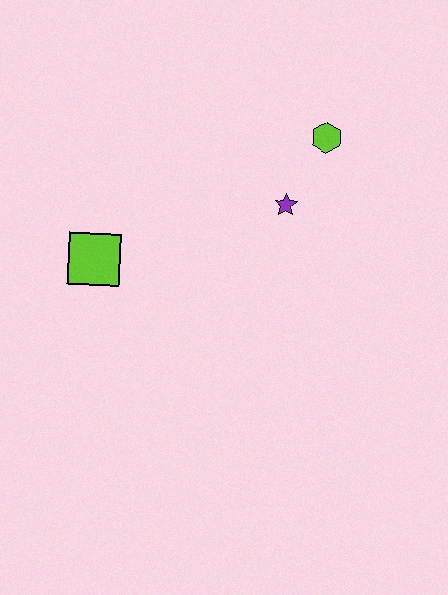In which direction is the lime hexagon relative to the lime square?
The lime hexagon is to the right of the lime square.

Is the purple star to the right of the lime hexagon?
No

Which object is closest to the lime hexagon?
The purple star is closest to the lime hexagon.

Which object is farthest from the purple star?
The lime square is farthest from the purple star.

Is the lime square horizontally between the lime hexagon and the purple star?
No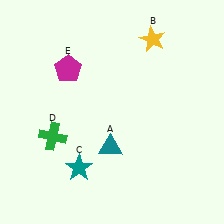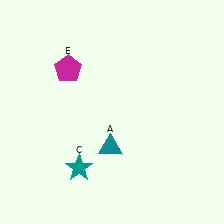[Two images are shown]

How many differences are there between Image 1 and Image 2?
There are 2 differences between the two images.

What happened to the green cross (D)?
The green cross (D) was removed in Image 2. It was in the bottom-left area of Image 1.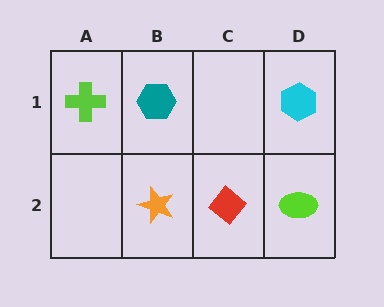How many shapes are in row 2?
3 shapes.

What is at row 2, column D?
A lime ellipse.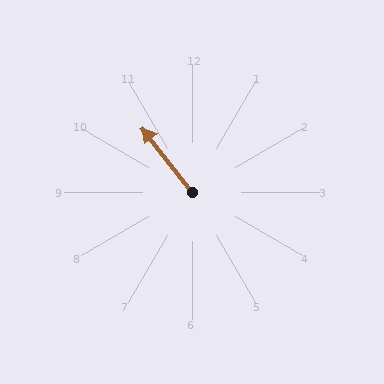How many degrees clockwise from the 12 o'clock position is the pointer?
Approximately 322 degrees.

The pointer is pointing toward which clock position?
Roughly 11 o'clock.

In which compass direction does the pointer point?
Northwest.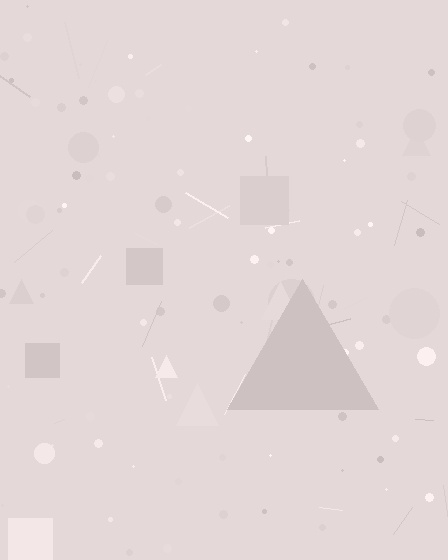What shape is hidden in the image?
A triangle is hidden in the image.